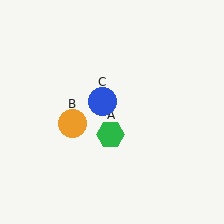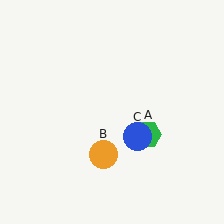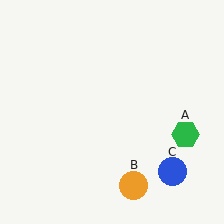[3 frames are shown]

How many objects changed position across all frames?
3 objects changed position: green hexagon (object A), orange circle (object B), blue circle (object C).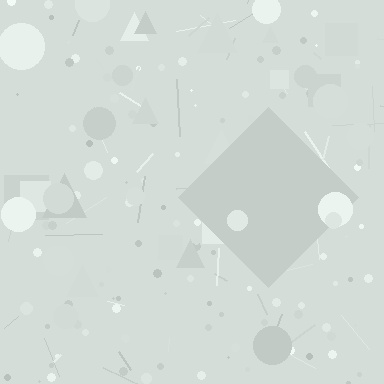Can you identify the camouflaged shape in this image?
The camouflaged shape is a diamond.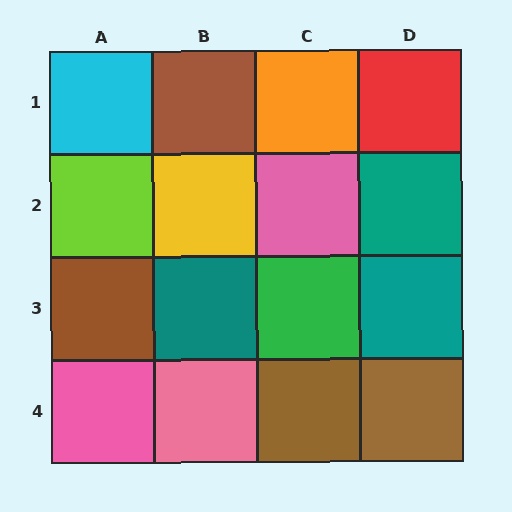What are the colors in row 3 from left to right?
Brown, teal, green, teal.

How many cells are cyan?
1 cell is cyan.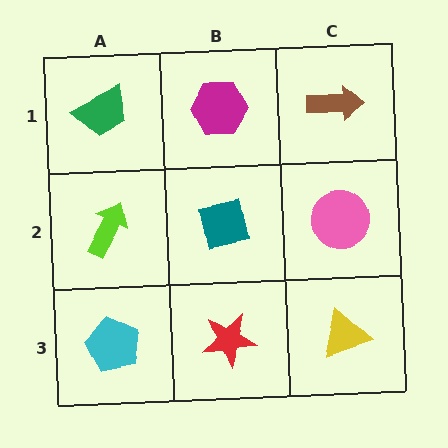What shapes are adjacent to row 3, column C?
A pink circle (row 2, column C), a red star (row 3, column B).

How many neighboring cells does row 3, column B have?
3.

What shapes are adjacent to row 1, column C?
A pink circle (row 2, column C), a magenta hexagon (row 1, column B).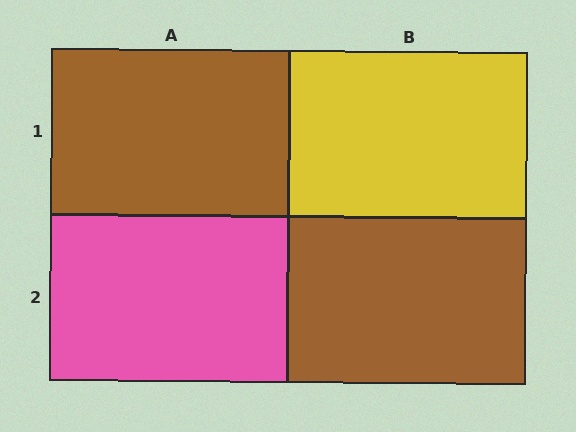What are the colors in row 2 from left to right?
Pink, brown.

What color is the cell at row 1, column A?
Brown.